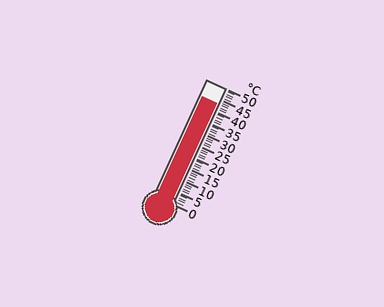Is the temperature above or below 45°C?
The temperature is below 45°C.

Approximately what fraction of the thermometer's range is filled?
The thermometer is filled to approximately 85% of its range.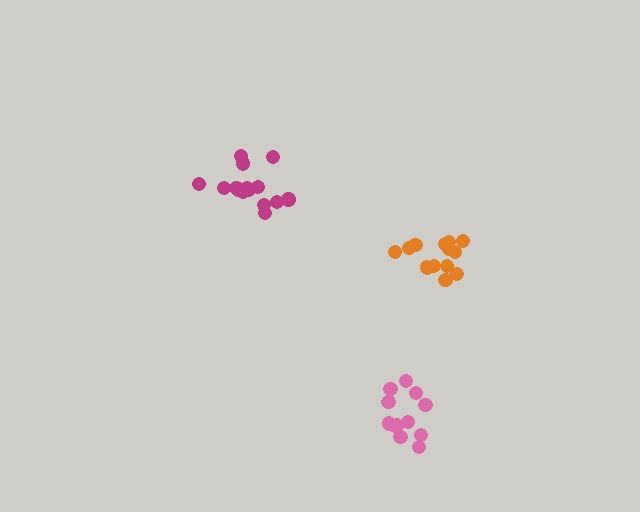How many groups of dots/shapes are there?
There are 3 groups.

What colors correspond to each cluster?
The clusters are colored: pink, orange, magenta.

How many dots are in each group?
Group 1: 14 dots, Group 2: 13 dots, Group 3: 15 dots (42 total).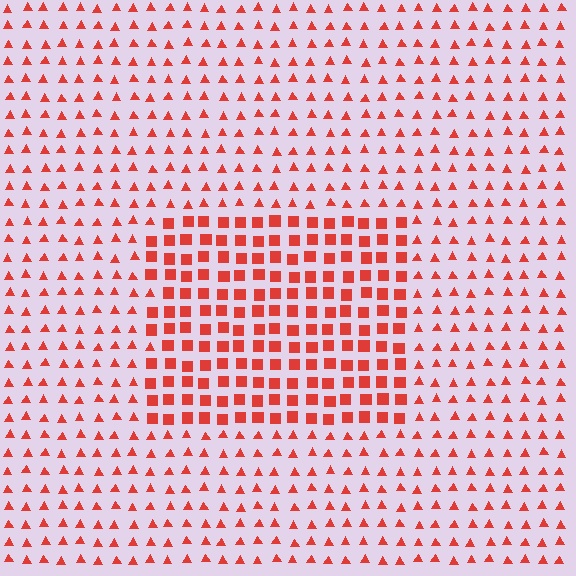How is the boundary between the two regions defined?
The boundary is defined by a change in element shape: squares inside vs. triangles outside. All elements share the same color and spacing.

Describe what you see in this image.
The image is filled with small red elements arranged in a uniform grid. A rectangle-shaped region contains squares, while the surrounding area contains triangles. The boundary is defined purely by the change in element shape.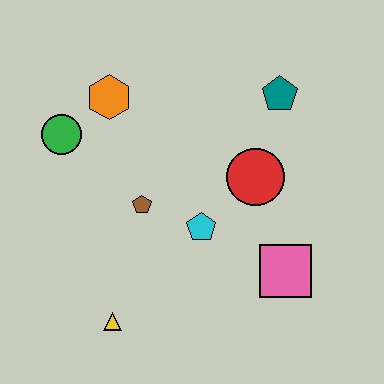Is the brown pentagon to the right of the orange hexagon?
Yes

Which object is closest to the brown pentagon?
The cyan pentagon is closest to the brown pentagon.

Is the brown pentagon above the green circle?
No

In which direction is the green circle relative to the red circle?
The green circle is to the left of the red circle.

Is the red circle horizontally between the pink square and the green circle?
Yes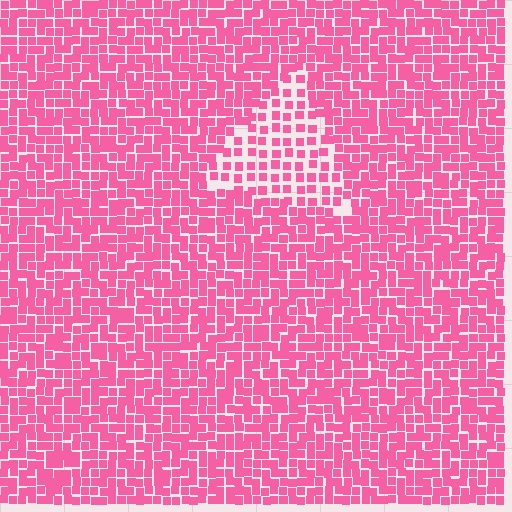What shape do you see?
I see a triangle.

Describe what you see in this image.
The image contains small pink elements arranged at two different densities. A triangle-shaped region is visible where the elements are less densely packed than the surrounding area.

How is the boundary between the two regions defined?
The boundary is defined by a change in element density (approximately 1.8x ratio). All elements are the same color, size, and shape.